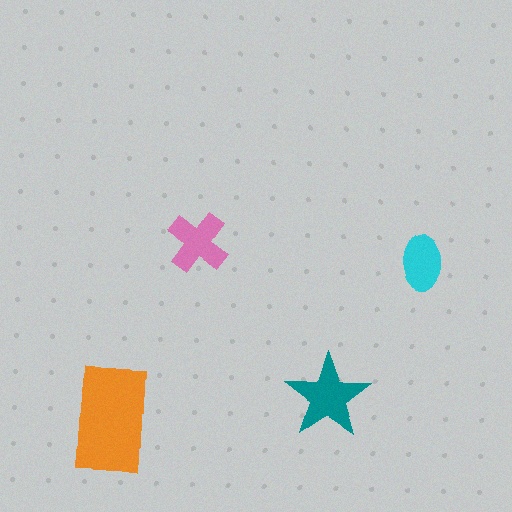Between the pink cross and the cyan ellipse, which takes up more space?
The pink cross.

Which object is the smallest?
The cyan ellipse.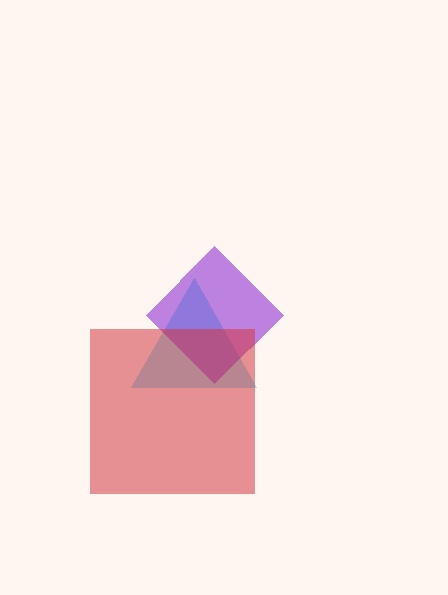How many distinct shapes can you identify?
There are 3 distinct shapes: a cyan triangle, a purple diamond, a red square.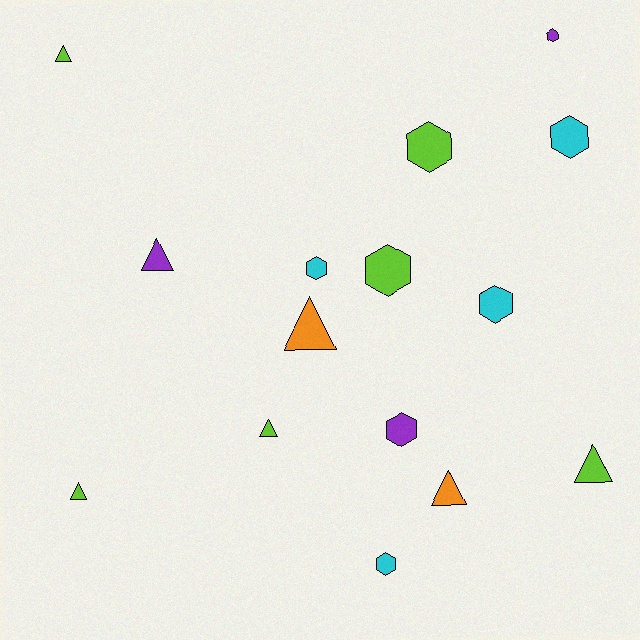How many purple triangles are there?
There is 1 purple triangle.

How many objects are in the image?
There are 15 objects.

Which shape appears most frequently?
Hexagon, with 8 objects.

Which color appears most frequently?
Lime, with 6 objects.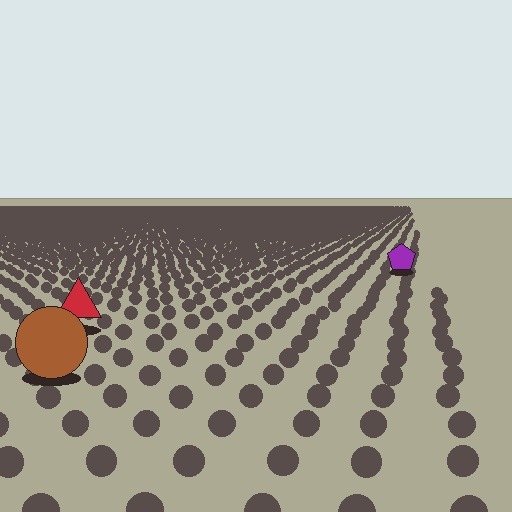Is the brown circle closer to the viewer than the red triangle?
Yes. The brown circle is closer — you can tell from the texture gradient: the ground texture is coarser near it.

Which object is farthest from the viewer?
The purple pentagon is farthest from the viewer. It appears smaller and the ground texture around it is denser.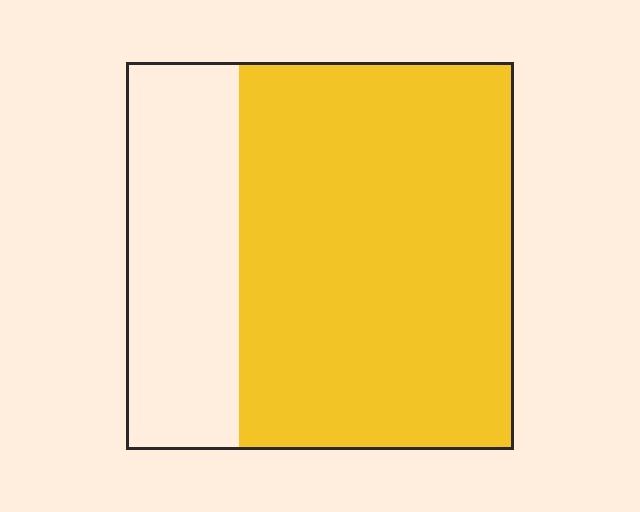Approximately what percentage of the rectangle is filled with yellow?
Approximately 70%.